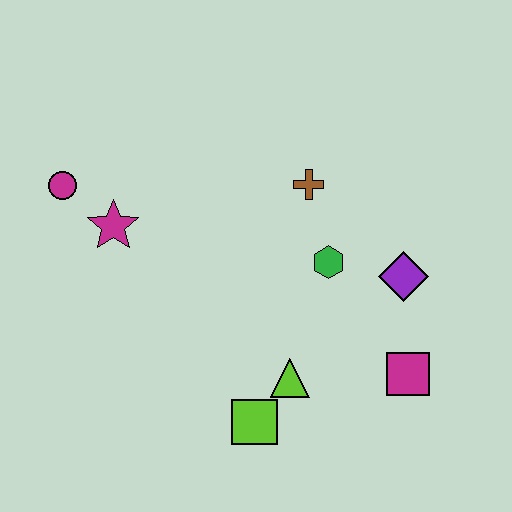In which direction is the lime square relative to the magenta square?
The lime square is to the left of the magenta square.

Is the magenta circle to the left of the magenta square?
Yes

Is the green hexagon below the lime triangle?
No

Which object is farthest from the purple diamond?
The magenta circle is farthest from the purple diamond.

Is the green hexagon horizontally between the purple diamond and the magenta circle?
Yes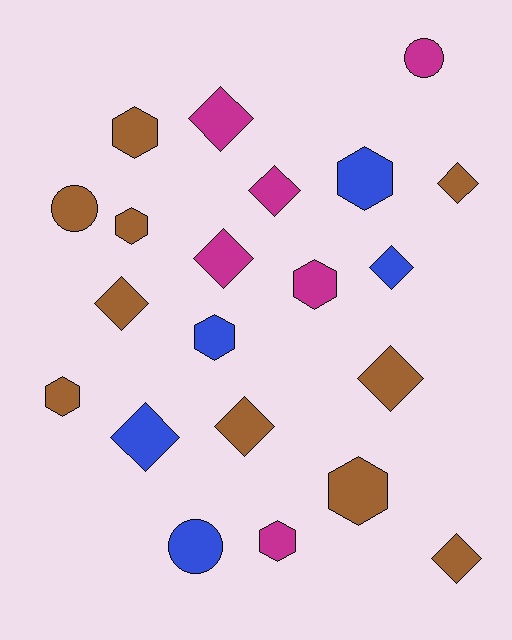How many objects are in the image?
There are 21 objects.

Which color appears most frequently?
Brown, with 10 objects.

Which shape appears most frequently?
Diamond, with 10 objects.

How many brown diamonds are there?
There are 5 brown diamonds.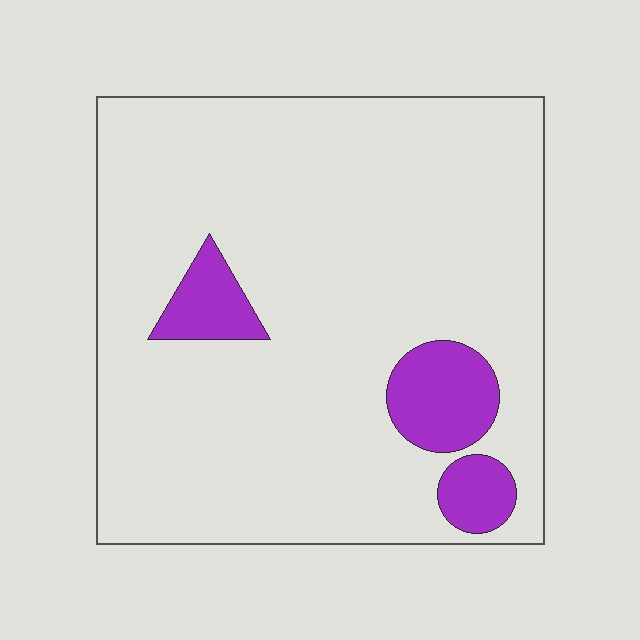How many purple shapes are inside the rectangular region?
3.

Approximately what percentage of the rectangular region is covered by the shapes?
Approximately 10%.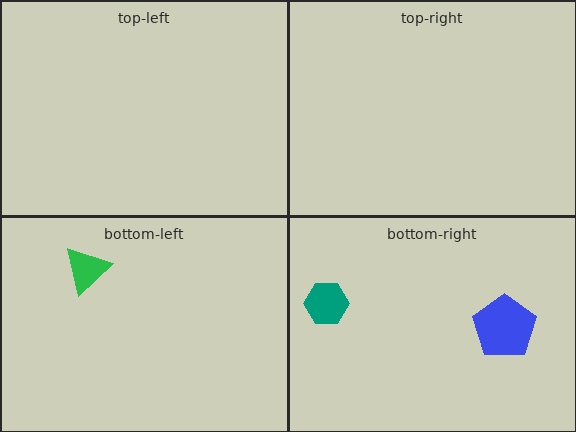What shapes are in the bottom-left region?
The green triangle.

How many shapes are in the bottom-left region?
1.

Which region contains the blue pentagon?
The bottom-right region.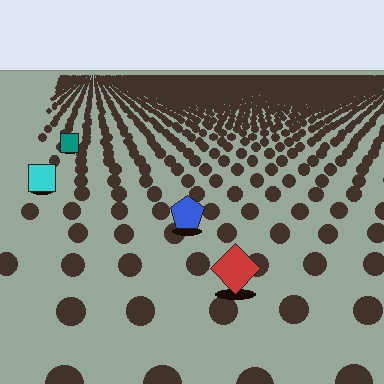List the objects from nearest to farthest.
From nearest to farthest: the red diamond, the blue pentagon, the cyan square, the teal square.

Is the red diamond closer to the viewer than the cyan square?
Yes. The red diamond is closer — you can tell from the texture gradient: the ground texture is coarser near it.